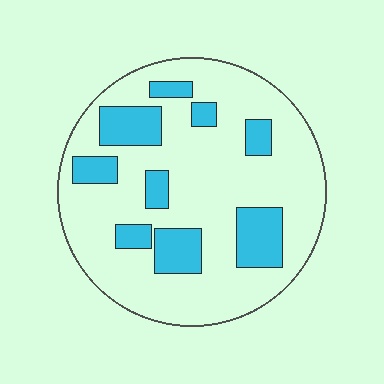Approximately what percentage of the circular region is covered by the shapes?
Approximately 25%.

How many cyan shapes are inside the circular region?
9.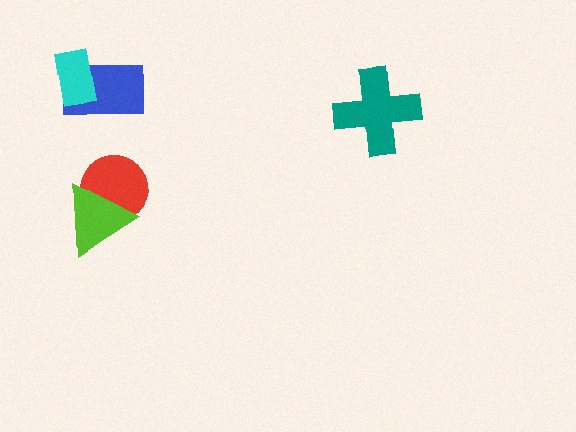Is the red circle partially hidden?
Yes, it is partially covered by another shape.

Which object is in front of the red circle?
The lime triangle is in front of the red circle.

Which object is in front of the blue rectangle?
The cyan rectangle is in front of the blue rectangle.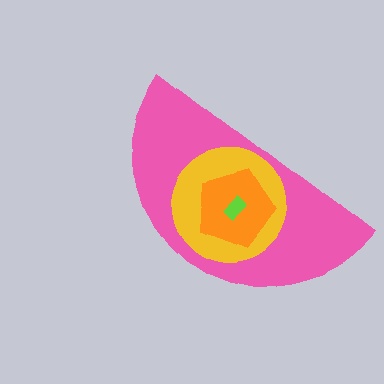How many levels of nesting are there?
4.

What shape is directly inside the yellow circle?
The orange pentagon.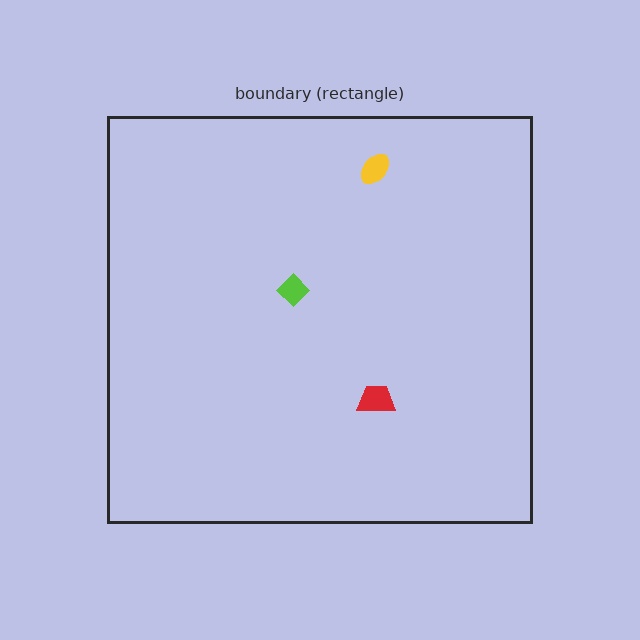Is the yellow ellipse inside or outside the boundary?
Inside.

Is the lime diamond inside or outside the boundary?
Inside.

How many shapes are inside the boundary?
3 inside, 0 outside.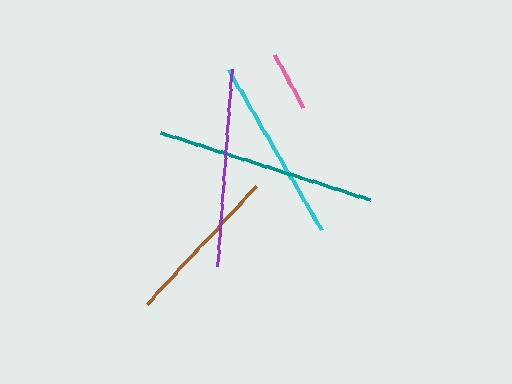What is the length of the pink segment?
The pink segment is approximately 60 pixels long.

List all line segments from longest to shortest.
From longest to shortest: teal, purple, cyan, brown, pink.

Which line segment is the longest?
The teal line is the longest at approximately 220 pixels.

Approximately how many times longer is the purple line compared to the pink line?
The purple line is approximately 3.3 times the length of the pink line.